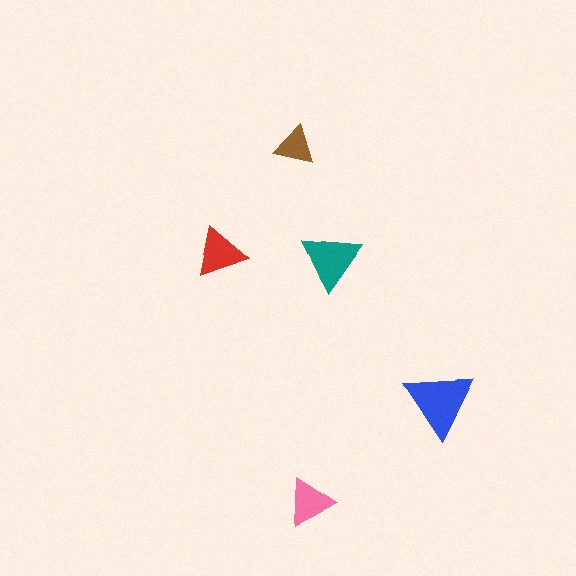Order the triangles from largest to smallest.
the blue one, the teal one, the red one, the pink one, the brown one.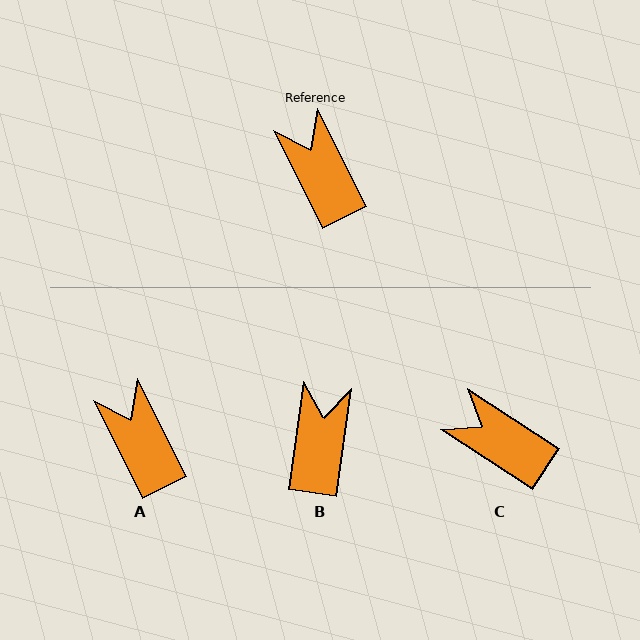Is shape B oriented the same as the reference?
No, it is off by about 35 degrees.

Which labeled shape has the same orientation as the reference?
A.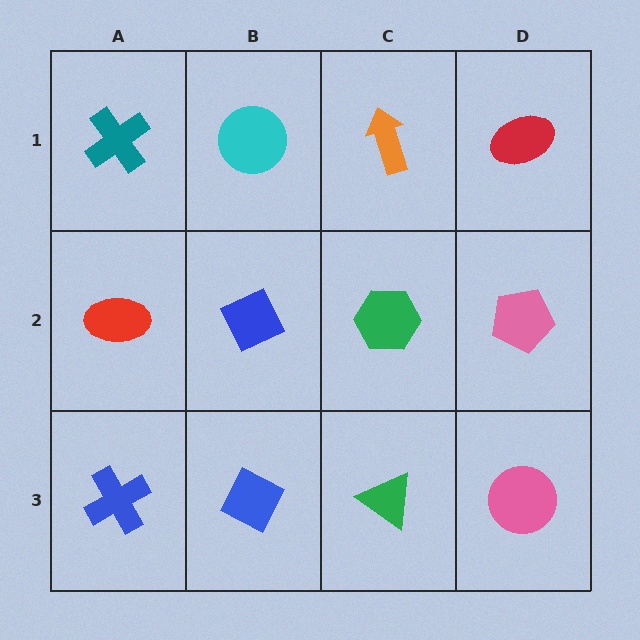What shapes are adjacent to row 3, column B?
A blue diamond (row 2, column B), a blue cross (row 3, column A), a green triangle (row 3, column C).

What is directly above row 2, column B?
A cyan circle.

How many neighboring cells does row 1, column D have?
2.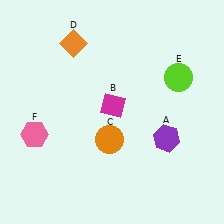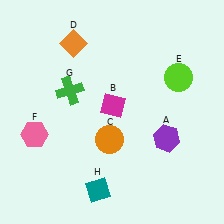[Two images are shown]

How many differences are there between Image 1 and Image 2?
There are 2 differences between the two images.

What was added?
A green cross (G), a teal diamond (H) were added in Image 2.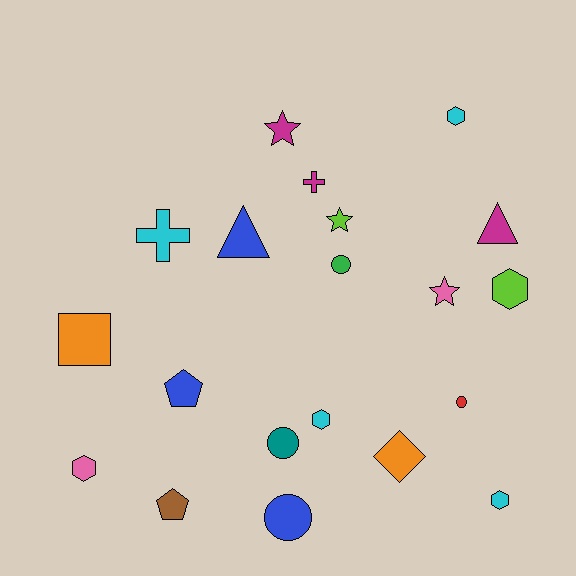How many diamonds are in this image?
There is 1 diamond.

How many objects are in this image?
There are 20 objects.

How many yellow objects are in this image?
There are no yellow objects.